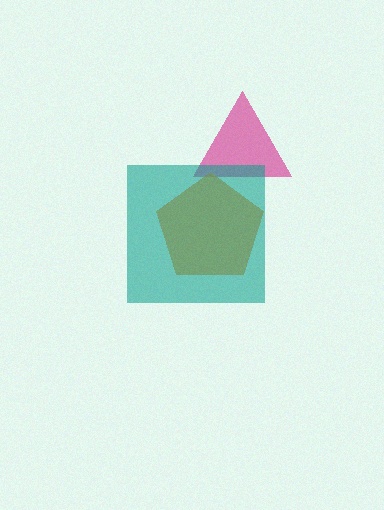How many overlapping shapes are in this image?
There are 3 overlapping shapes in the image.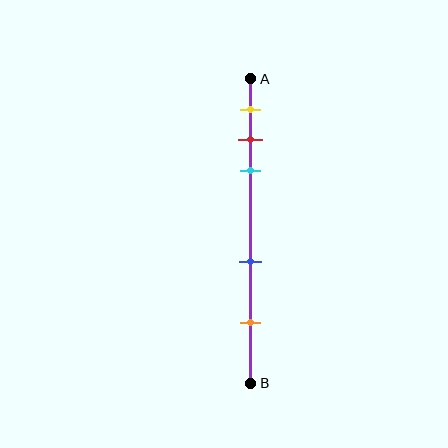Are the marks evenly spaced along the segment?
No, the marks are not evenly spaced.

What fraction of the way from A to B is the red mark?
The red mark is approximately 20% (0.2) of the way from A to B.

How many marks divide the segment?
There are 5 marks dividing the segment.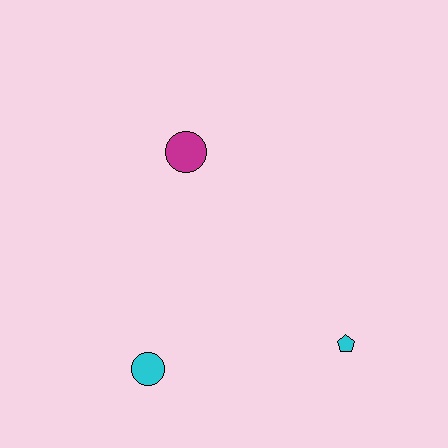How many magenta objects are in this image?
There is 1 magenta object.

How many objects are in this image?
There are 3 objects.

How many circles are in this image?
There are 2 circles.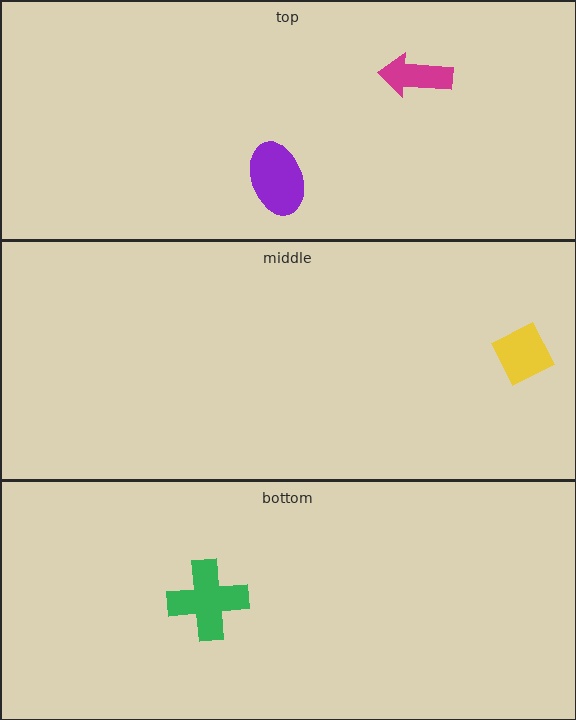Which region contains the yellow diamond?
The middle region.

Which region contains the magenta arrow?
The top region.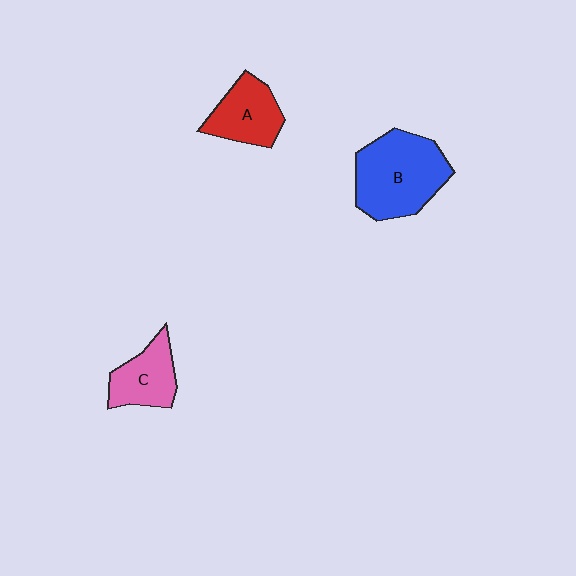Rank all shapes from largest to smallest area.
From largest to smallest: B (blue), A (red), C (pink).